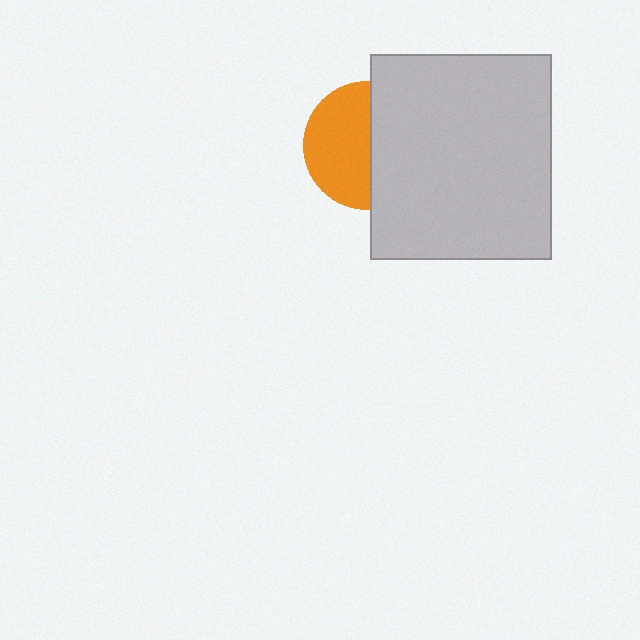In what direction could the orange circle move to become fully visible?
The orange circle could move left. That would shift it out from behind the light gray rectangle entirely.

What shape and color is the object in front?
The object in front is a light gray rectangle.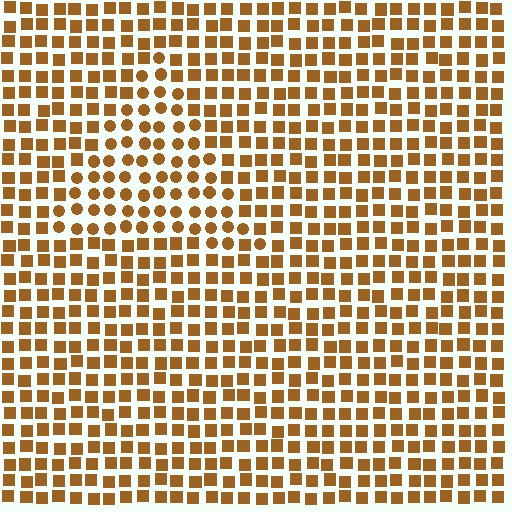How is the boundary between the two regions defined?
The boundary is defined by a change in element shape: circles inside vs. squares outside. All elements share the same color and spacing.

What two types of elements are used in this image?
The image uses circles inside the triangle region and squares outside it.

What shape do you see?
I see a triangle.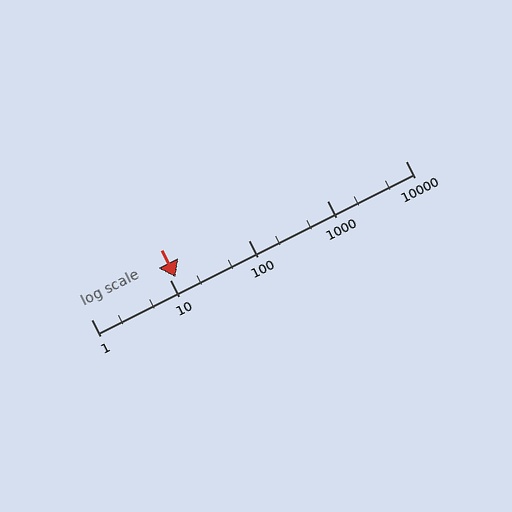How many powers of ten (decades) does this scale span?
The scale spans 4 decades, from 1 to 10000.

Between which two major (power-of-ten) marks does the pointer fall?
The pointer is between 10 and 100.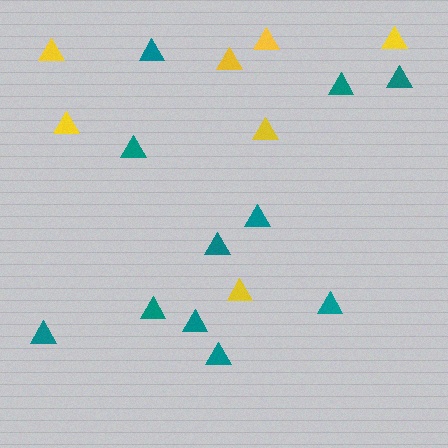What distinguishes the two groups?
There are 2 groups: one group of teal triangles (11) and one group of yellow triangles (7).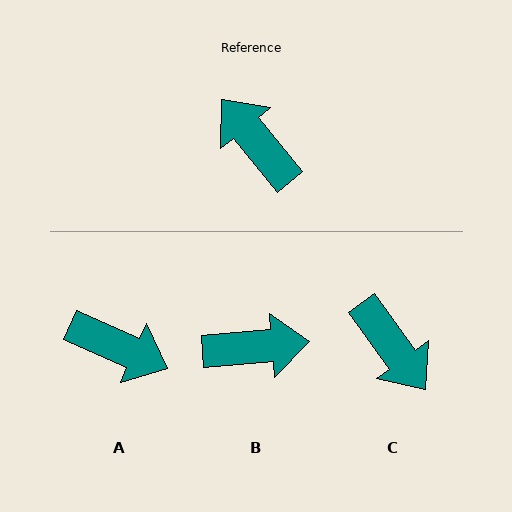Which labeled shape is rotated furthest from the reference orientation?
C, about 177 degrees away.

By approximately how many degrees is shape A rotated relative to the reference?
Approximately 153 degrees clockwise.